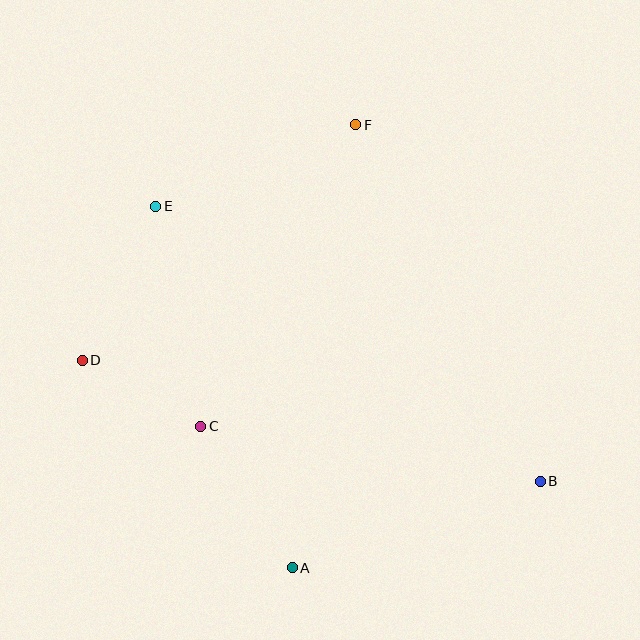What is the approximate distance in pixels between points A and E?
The distance between A and E is approximately 386 pixels.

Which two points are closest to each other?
Points C and D are closest to each other.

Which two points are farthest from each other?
Points B and D are farthest from each other.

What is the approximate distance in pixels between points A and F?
The distance between A and F is approximately 447 pixels.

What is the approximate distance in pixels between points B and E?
The distance between B and E is approximately 472 pixels.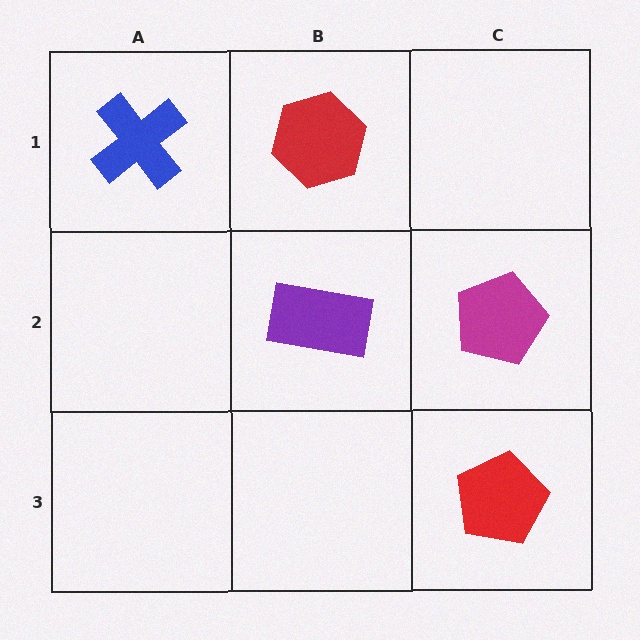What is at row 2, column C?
A magenta pentagon.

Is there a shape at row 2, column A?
No, that cell is empty.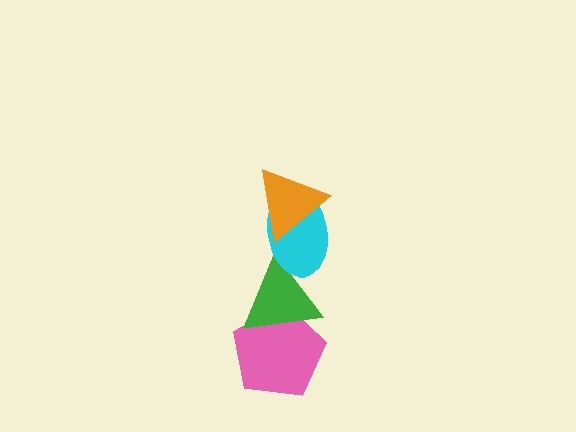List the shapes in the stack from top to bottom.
From top to bottom: the orange triangle, the cyan ellipse, the green triangle, the pink pentagon.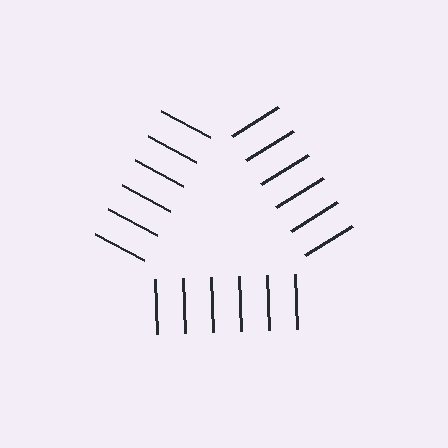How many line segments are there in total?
18 — 6 along each of the 3 edges.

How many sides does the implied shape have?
3 sides — the line-ends trace a triangle.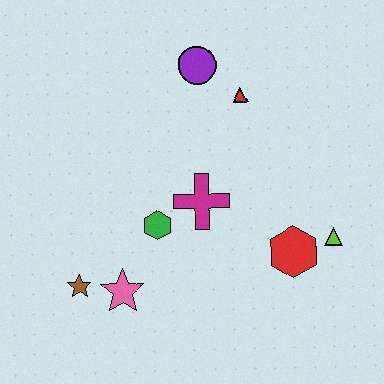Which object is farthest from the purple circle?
The brown star is farthest from the purple circle.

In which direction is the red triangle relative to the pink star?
The red triangle is above the pink star.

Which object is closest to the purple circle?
The red triangle is closest to the purple circle.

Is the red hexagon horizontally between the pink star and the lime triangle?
Yes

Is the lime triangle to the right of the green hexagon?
Yes